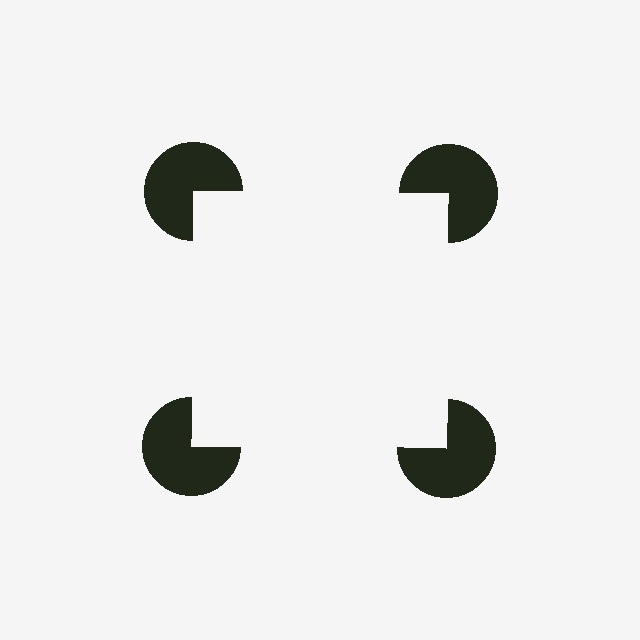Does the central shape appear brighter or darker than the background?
It typically appears slightly brighter than the background, even though no actual brightness change is drawn.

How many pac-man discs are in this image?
There are 4 — one at each vertex of the illusory square.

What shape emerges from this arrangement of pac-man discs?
An illusory square — its edges are inferred from the aligned wedge cuts in the pac-man discs, not physically drawn.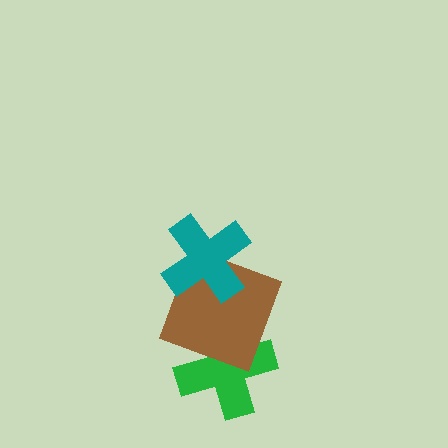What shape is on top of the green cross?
The brown square is on top of the green cross.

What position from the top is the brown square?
The brown square is 2nd from the top.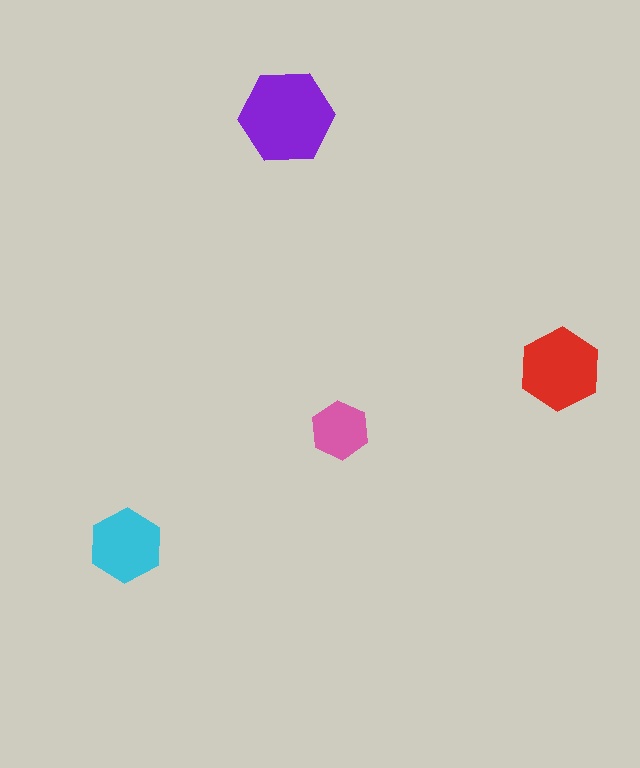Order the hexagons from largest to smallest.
the purple one, the red one, the cyan one, the pink one.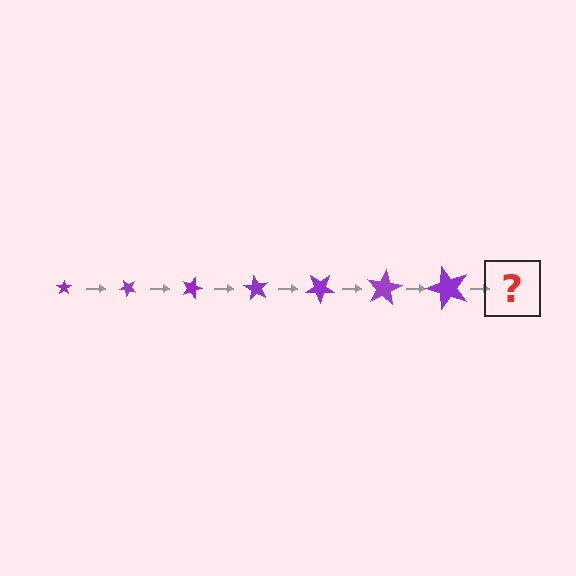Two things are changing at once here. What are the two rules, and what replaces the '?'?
The two rules are that the star grows larger each step and it rotates 45 degrees each step. The '?' should be a star, larger than the previous one and rotated 315 degrees from the start.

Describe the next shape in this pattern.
It should be a star, larger than the previous one and rotated 315 degrees from the start.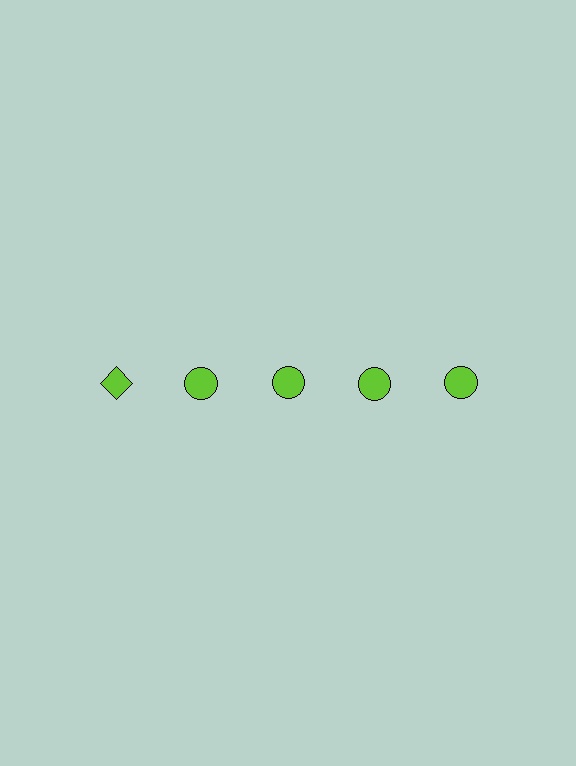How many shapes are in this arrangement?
There are 5 shapes arranged in a grid pattern.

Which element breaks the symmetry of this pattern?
The lime diamond in the top row, leftmost column breaks the symmetry. All other shapes are lime circles.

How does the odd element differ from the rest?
It has a different shape: diamond instead of circle.